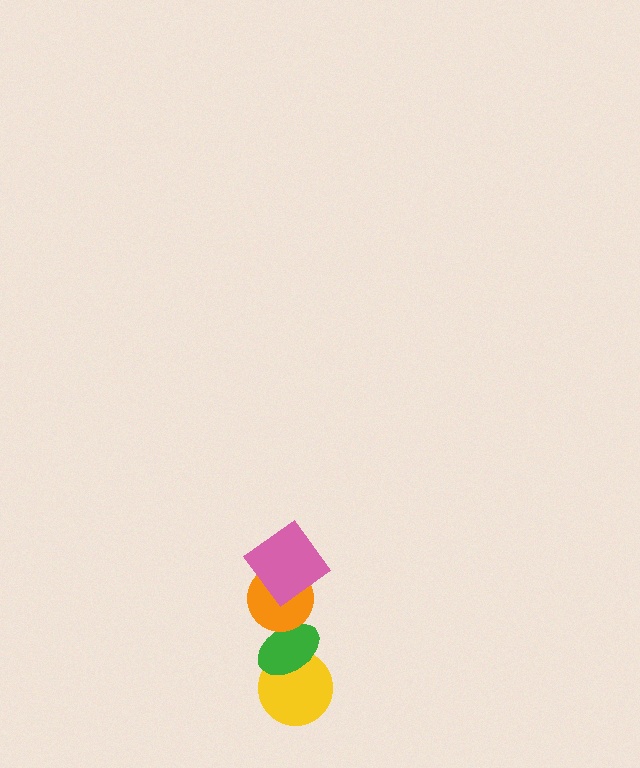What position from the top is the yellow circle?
The yellow circle is 4th from the top.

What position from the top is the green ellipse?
The green ellipse is 3rd from the top.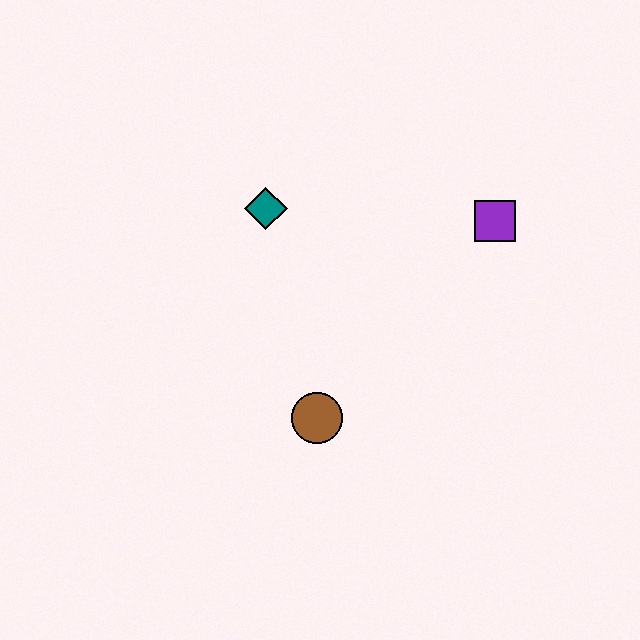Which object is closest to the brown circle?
The teal diamond is closest to the brown circle.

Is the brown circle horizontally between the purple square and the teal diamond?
Yes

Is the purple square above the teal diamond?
No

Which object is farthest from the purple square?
The brown circle is farthest from the purple square.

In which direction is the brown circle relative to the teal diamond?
The brown circle is below the teal diamond.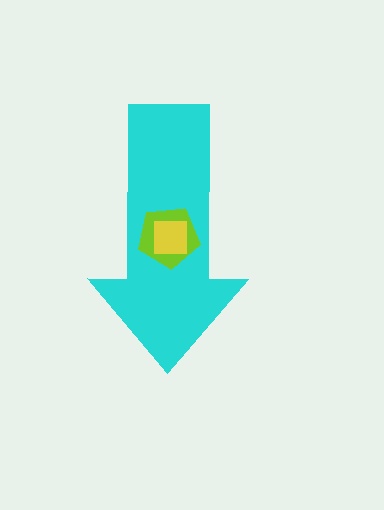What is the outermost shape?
The cyan arrow.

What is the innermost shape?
The yellow square.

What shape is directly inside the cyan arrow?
The lime pentagon.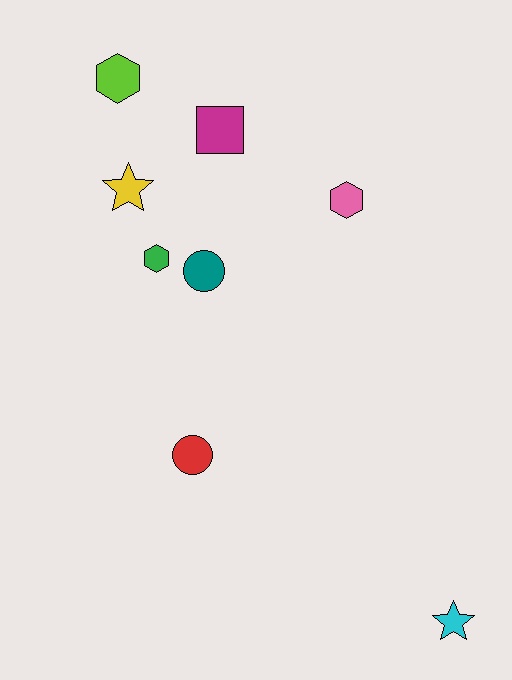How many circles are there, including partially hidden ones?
There are 2 circles.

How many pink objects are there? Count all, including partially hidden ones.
There is 1 pink object.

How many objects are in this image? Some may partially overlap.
There are 8 objects.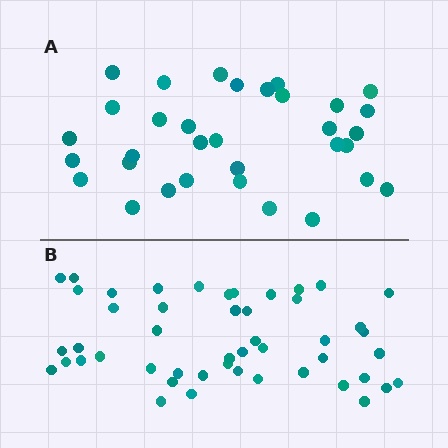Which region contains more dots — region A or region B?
Region B (the bottom region) has more dots.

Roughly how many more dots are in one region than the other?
Region B has approximately 15 more dots than region A.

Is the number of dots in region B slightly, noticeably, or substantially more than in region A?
Region B has substantially more. The ratio is roughly 1.5 to 1.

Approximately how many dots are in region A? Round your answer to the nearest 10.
About 30 dots. (The exact count is 33, which rounds to 30.)